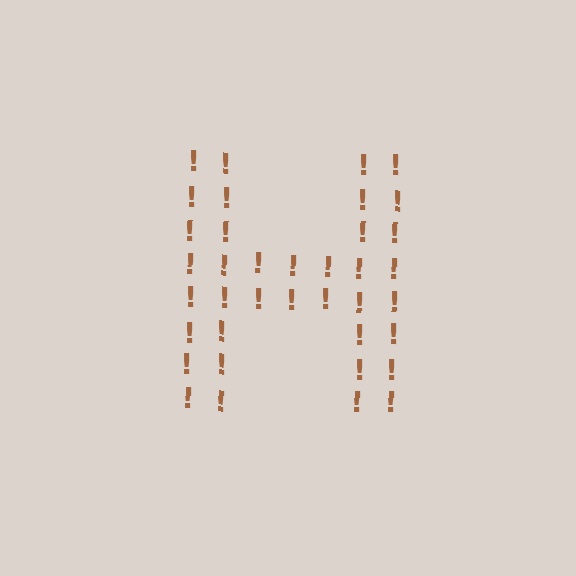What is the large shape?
The large shape is the letter H.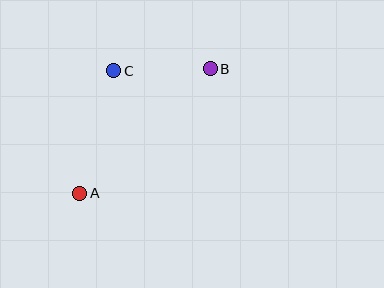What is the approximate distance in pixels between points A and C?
The distance between A and C is approximately 127 pixels.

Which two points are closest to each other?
Points B and C are closest to each other.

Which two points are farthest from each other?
Points A and B are farthest from each other.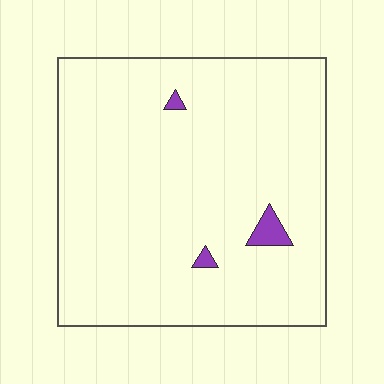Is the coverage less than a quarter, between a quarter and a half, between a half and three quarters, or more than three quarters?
Less than a quarter.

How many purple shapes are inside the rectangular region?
3.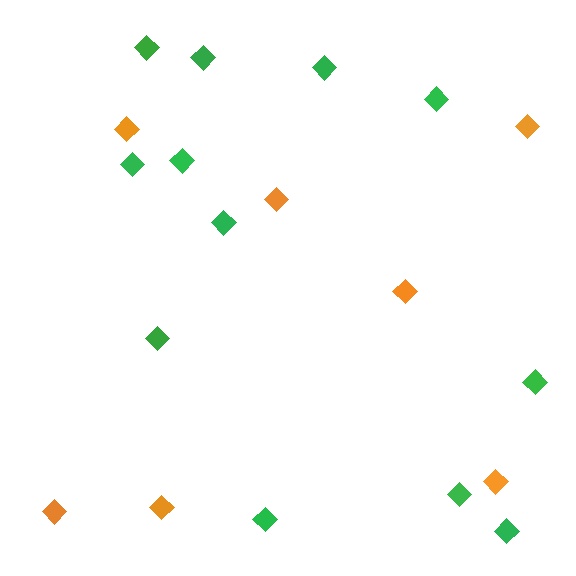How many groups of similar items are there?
There are 2 groups: one group of green diamonds (12) and one group of orange diamonds (7).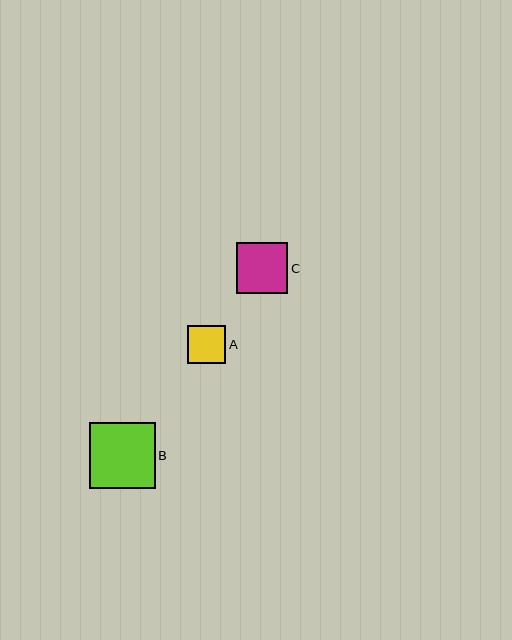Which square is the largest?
Square B is the largest with a size of approximately 66 pixels.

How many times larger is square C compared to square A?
Square C is approximately 1.3 times the size of square A.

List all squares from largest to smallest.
From largest to smallest: B, C, A.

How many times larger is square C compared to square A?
Square C is approximately 1.3 times the size of square A.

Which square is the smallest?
Square A is the smallest with a size of approximately 38 pixels.